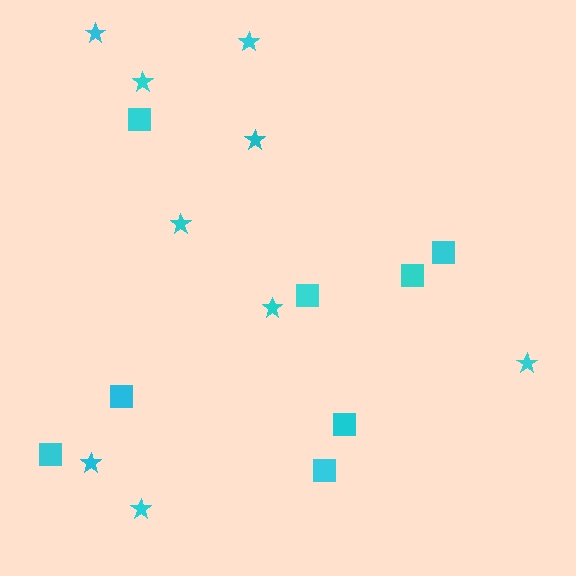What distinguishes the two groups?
There are 2 groups: one group of squares (8) and one group of stars (9).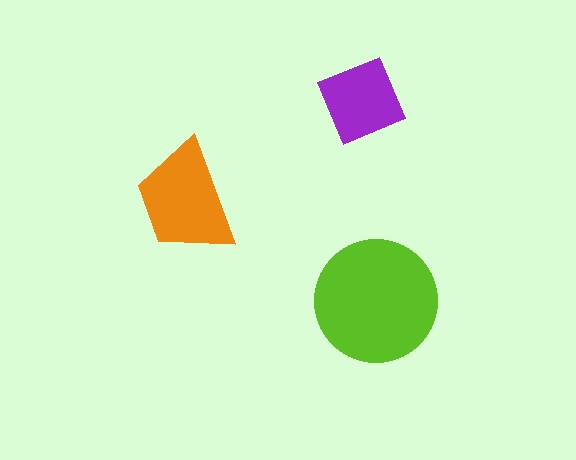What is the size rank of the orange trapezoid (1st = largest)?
2nd.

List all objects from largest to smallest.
The lime circle, the orange trapezoid, the purple square.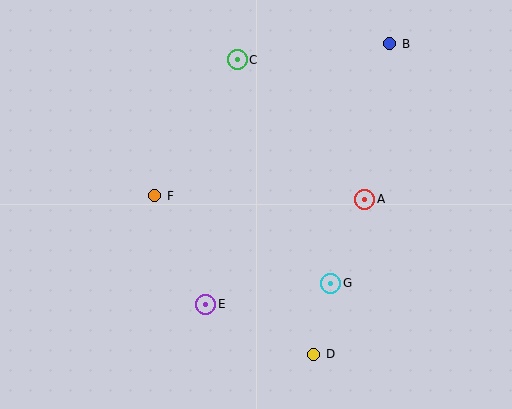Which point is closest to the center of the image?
Point F at (155, 196) is closest to the center.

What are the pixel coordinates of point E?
Point E is at (206, 304).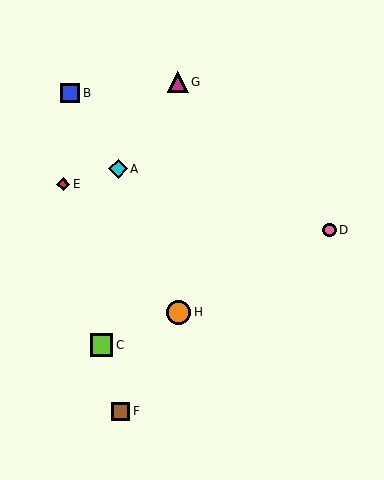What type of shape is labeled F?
Shape F is a brown square.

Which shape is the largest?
The orange circle (labeled H) is the largest.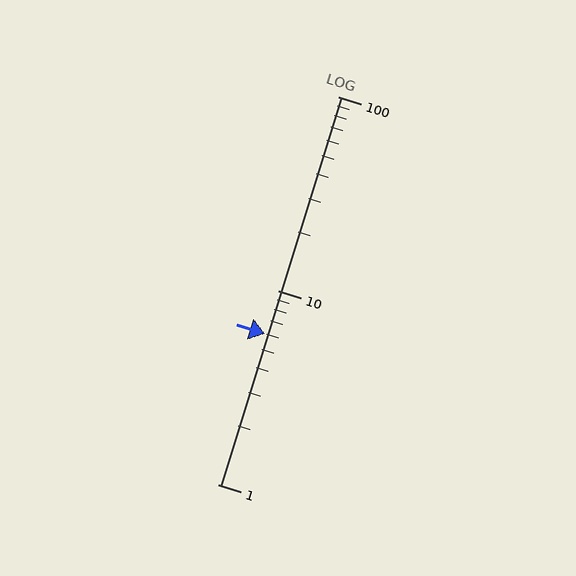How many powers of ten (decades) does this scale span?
The scale spans 2 decades, from 1 to 100.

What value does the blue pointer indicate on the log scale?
The pointer indicates approximately 6.